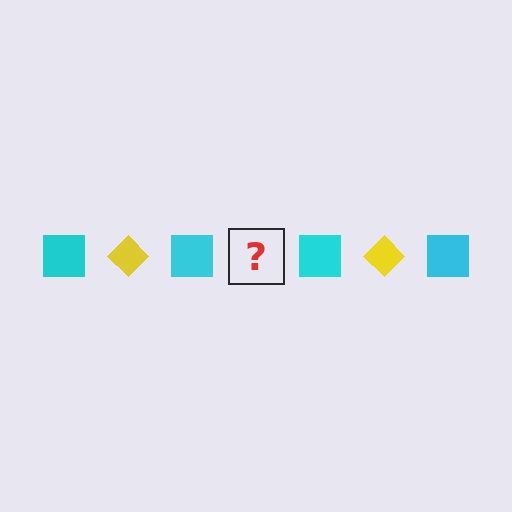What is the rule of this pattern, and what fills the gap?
The rule is that the pattern alternates between cyan square and yellow diamond. The gap should be filled with a yellow diamond.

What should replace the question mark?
The question mark should be replaced with a yellow diamond.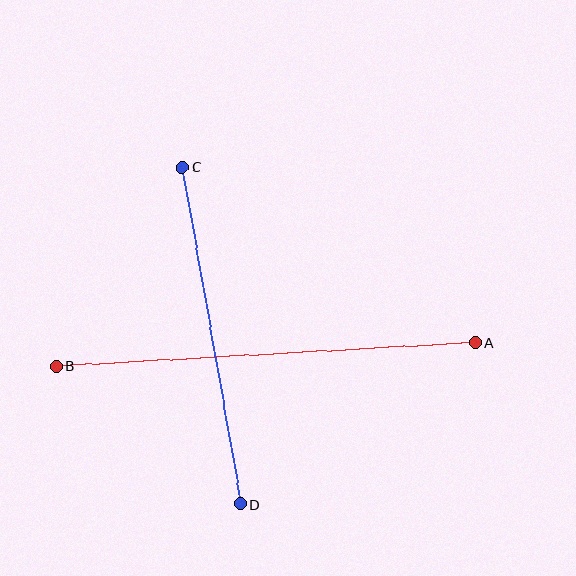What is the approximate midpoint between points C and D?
The midpoint is at approximately (211, 335) pixels.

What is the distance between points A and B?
The distance is approximately 420 pixels.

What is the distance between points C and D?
The distance is approximately 342 pixels.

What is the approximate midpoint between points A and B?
The midpoint is at approximately (266, 355) pixels.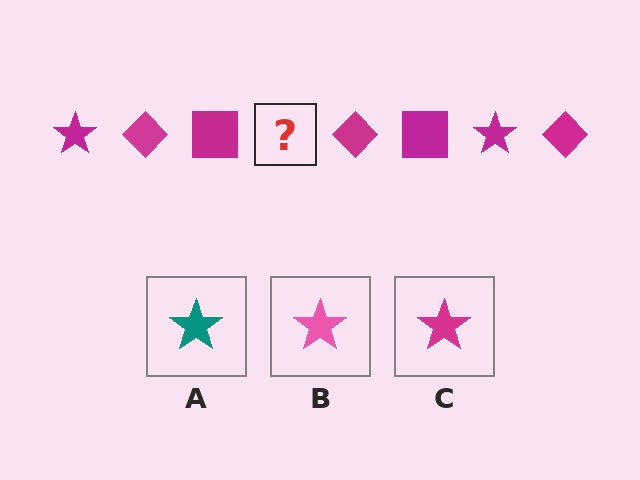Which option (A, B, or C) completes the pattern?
C.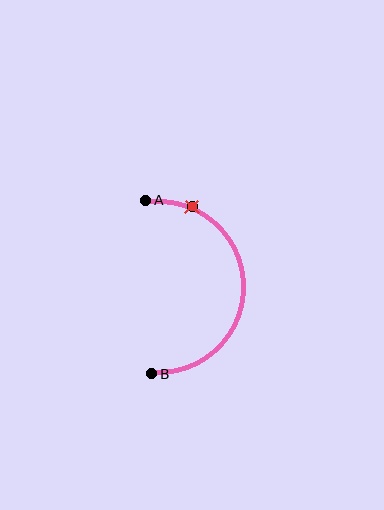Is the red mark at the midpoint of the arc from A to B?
No. The red mark lies on the arc but is closer to endpoint A. The arc midpoint would be at the point on the curve equidistant along the arc from both A and B.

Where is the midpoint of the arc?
The arc midpoint is the point on the curve farthest from the straight line joining A and B. It sits to the right of that line.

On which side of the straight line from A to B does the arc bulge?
The arc bulges to the right of the straight line connecting A and B.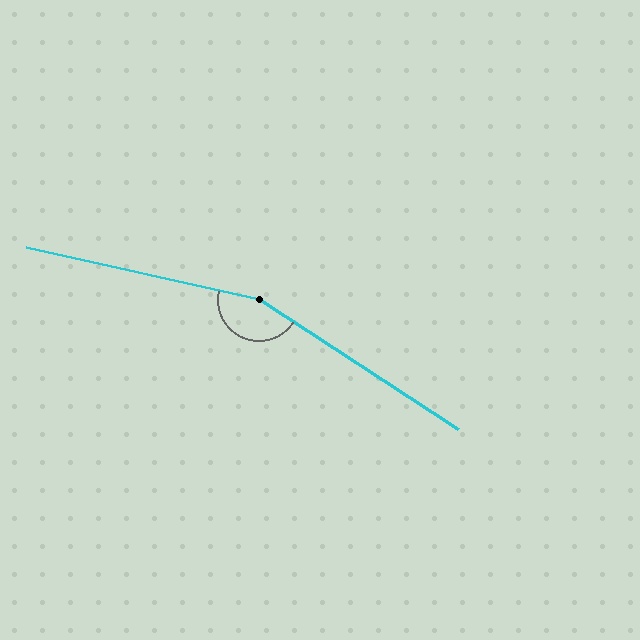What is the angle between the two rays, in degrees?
Approximately 160 degrees.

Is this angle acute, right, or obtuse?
It is obtuse.